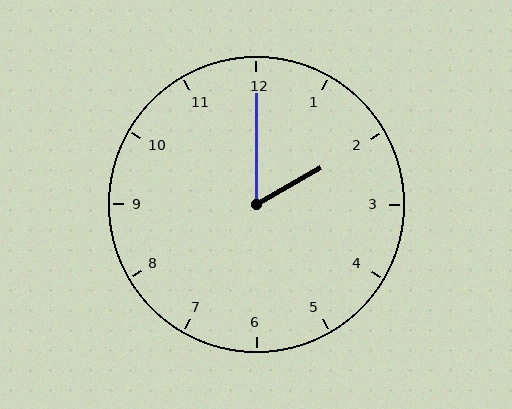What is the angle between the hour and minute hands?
Approximately 60 degrees.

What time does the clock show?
2:00.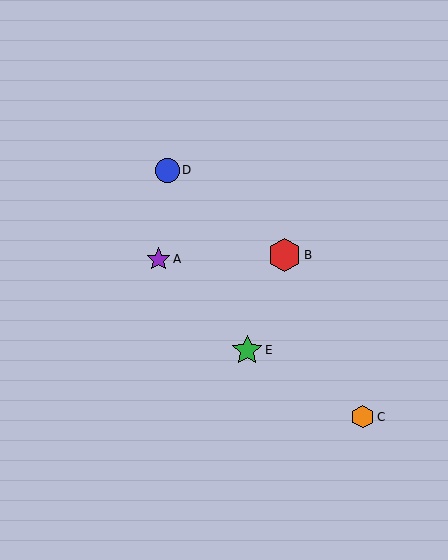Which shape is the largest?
The red hexagon (labeled B) is the largest.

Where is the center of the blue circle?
The center of the blue circle is at (168, 170).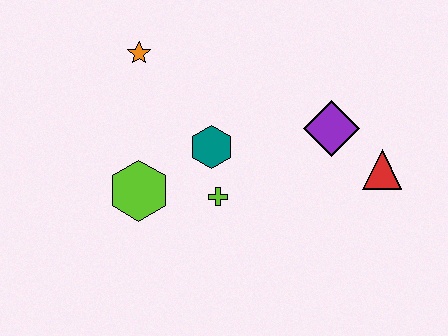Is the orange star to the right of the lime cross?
No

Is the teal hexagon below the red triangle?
No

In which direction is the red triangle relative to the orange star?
The red triangle is to the right of the orange star.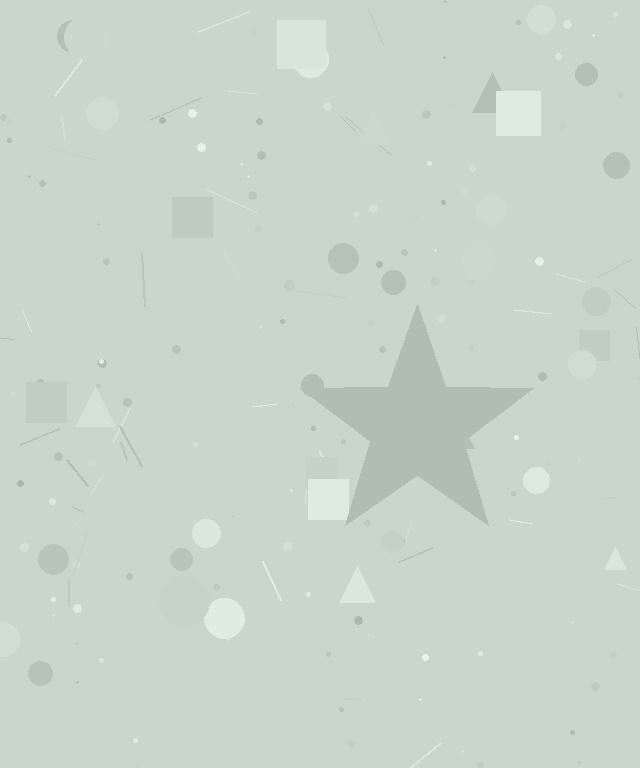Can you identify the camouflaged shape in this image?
The camouflaged shape is a star.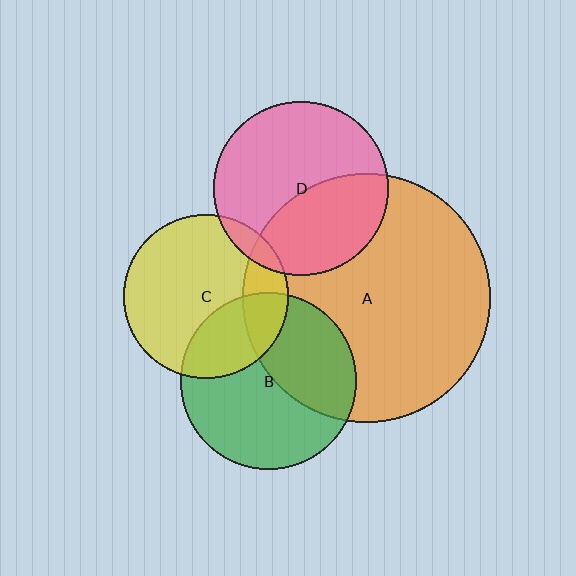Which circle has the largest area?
Circle A (orange).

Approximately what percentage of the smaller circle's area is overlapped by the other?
Approximately 20%.